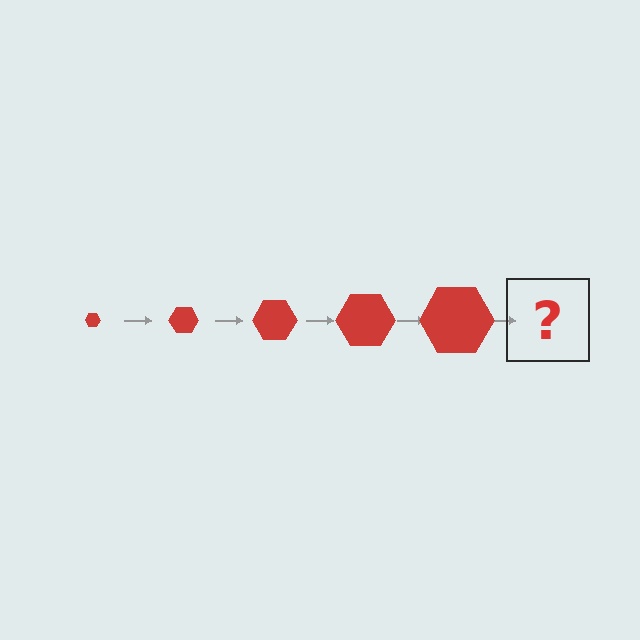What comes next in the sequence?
The next element should be a red hexagon, larger than the previous one.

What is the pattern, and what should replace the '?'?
The pattern is that the hexagon gets progressively larger each step. The '?' should be a red hexagon, larger than the previous one.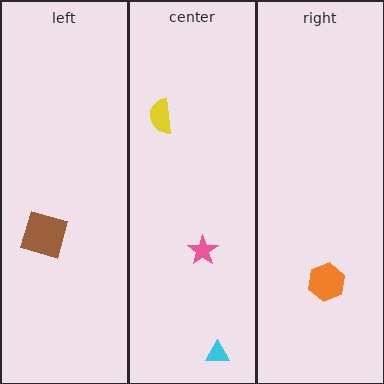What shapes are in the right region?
The orange hexagon.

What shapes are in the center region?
The pink star, the yellow semicircle, the cyan triangle.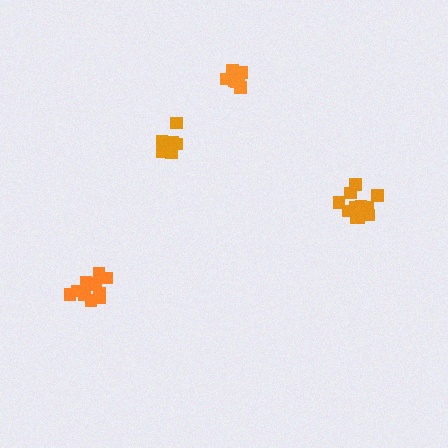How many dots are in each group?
Group 1: 12 dots, Group 2: 12 dots, Group 3: 7 dots, Group 4: 9 dots (40 total).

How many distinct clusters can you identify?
There are 4 distinct clusters.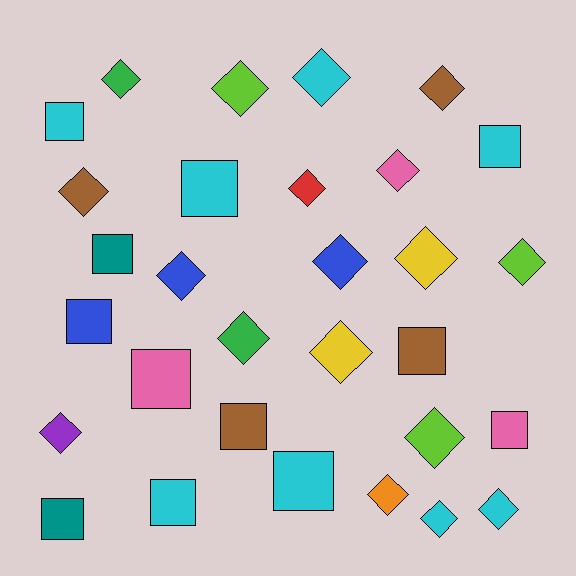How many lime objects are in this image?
There are 3 lime objects.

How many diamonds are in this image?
There are 18 diamonds.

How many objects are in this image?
There are 30 objects.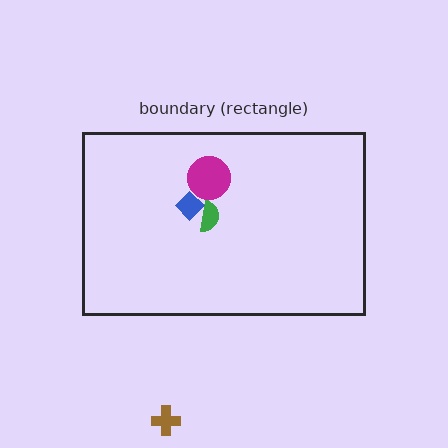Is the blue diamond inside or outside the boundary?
Inside.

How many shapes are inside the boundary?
3 inside, 1 outside.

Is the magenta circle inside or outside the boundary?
Inside.